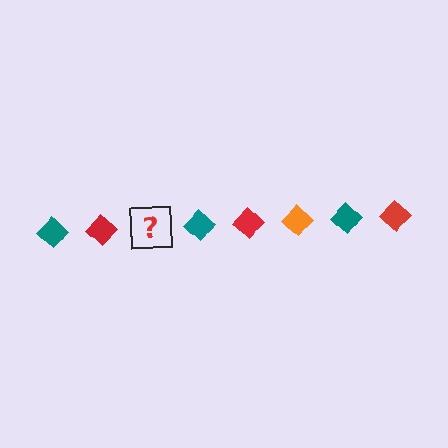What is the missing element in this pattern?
The missing element is an orange diamond.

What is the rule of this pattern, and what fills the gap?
The rule is that the pattern cycles through teal, red, orange diamonds. The gap should be filled with an orange diamond.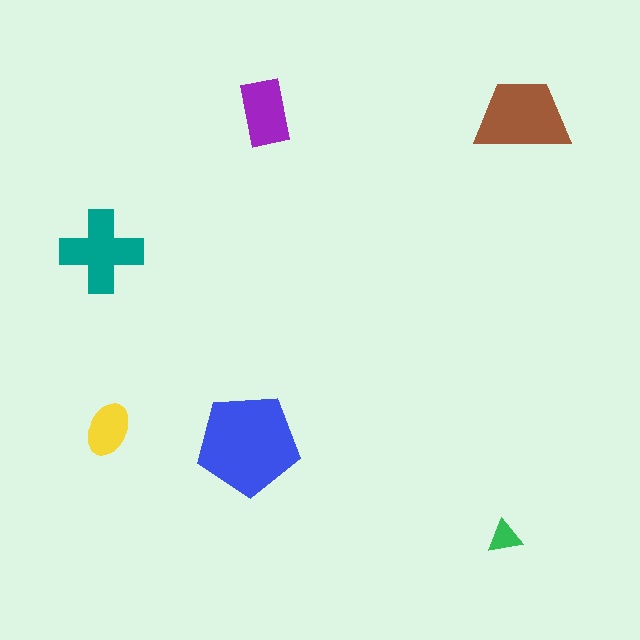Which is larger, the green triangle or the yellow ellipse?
The yellow ellipse.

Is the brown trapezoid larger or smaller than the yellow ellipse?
Larger.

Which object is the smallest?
The green triangle.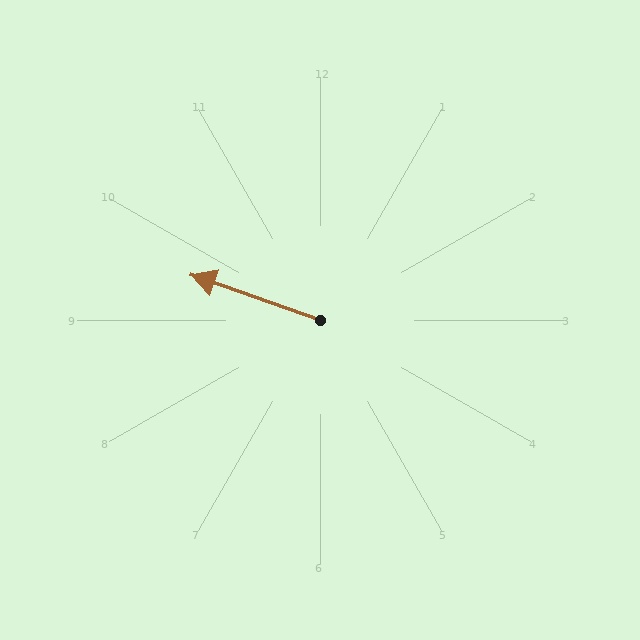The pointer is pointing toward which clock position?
Roughly 10 o'clock.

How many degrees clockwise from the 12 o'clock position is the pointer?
Approximately 289 degrees.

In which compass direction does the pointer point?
West.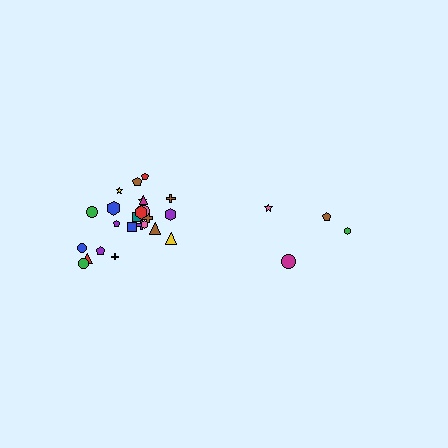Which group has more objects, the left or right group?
The left group.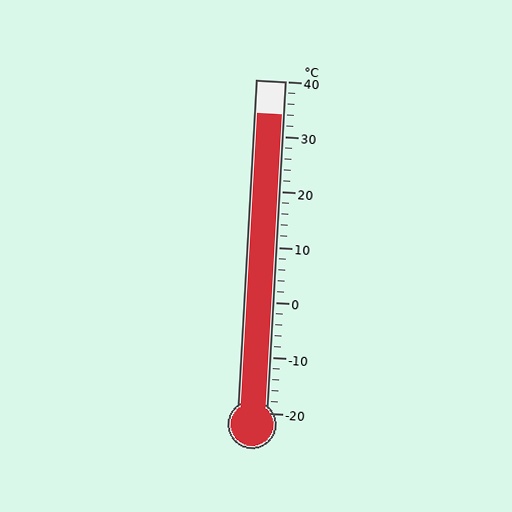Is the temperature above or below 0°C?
The temperature is above 0°C.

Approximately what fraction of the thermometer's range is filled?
The thermometer is filled to approximately 90% of its range.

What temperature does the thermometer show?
The thermometer shows approximately 34°C.